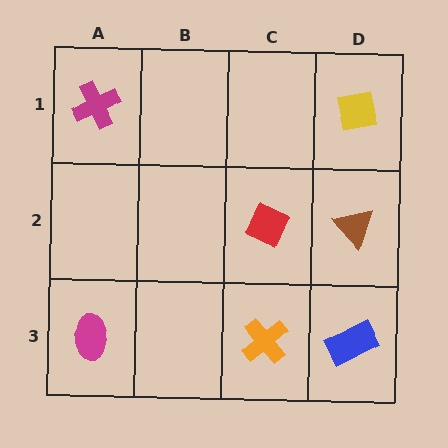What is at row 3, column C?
An orange cross.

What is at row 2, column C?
A red diamond.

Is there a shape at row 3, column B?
No, that cell is empty.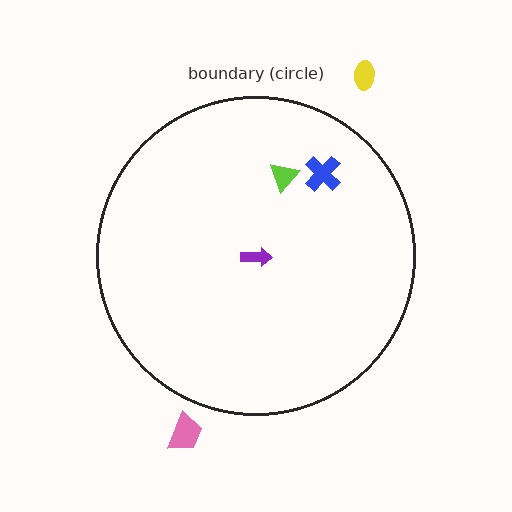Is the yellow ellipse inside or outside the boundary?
Outside.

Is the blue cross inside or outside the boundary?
Inside.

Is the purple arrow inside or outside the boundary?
Inside.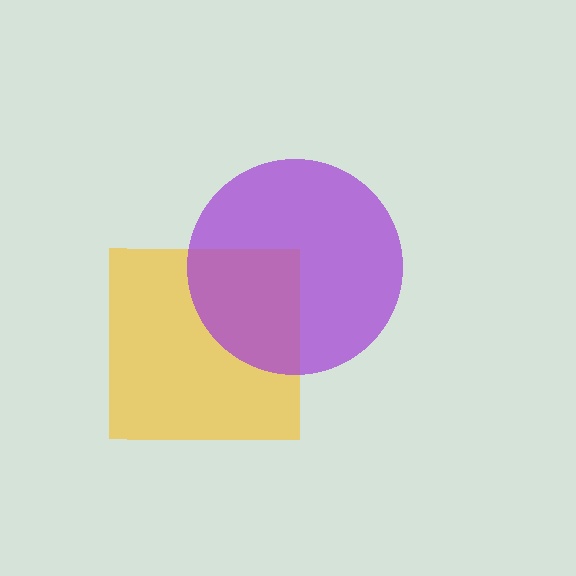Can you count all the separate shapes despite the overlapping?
Yes, there are 2 separate shapes.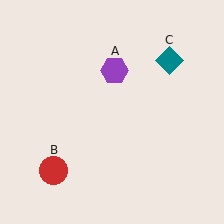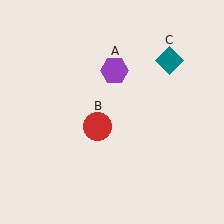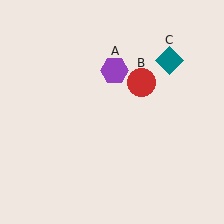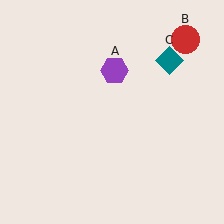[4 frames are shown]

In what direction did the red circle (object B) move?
The red circle (object B) moved up and to the right.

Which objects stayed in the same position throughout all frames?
Purple hexagon (object A) and teal diamond (object C) remained stationary.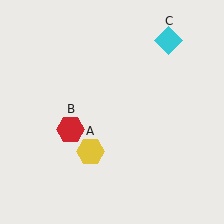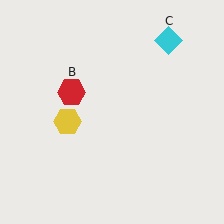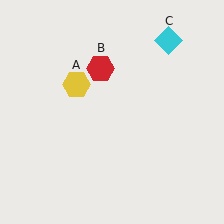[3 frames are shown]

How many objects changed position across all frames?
2 objects changed position: yellow hexagon (object A), red hexagon (object B).